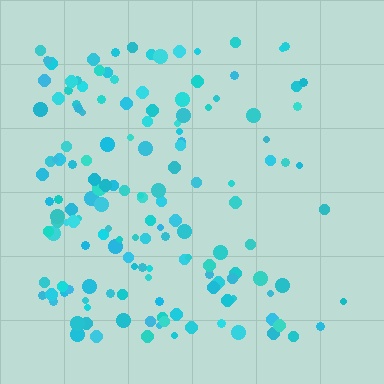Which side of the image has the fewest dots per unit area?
The right.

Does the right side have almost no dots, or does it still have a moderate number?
Still a moderate number, just noticeably fewer than the left.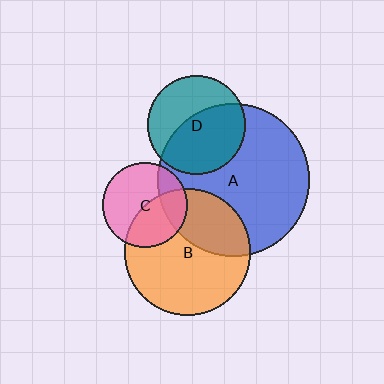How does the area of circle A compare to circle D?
Approximately 2.4 times.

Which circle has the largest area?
Circle A (blue).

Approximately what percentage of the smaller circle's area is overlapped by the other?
Approximately 35%.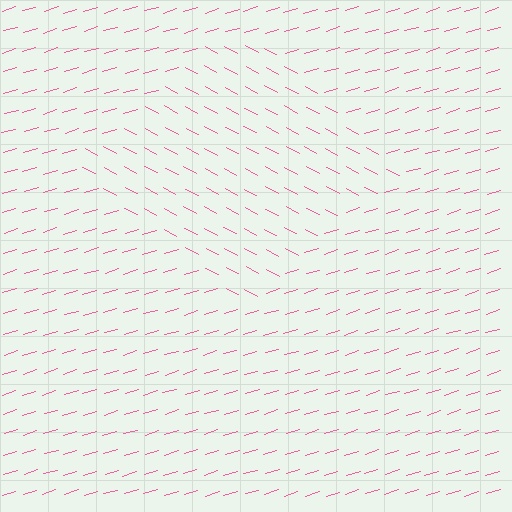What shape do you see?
I see a diamond.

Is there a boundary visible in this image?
Yes, there is a texture boundary formed by a change in line orientation.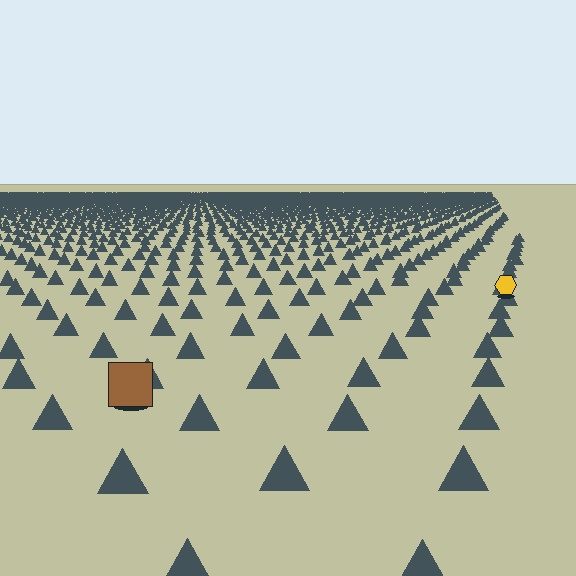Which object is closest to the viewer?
The brown square is closest. The texture marks near it are larger and more spread out.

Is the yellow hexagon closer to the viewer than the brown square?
No. The brown square is closer — you can tell from the texture gradient: the ground texture is coarser near it.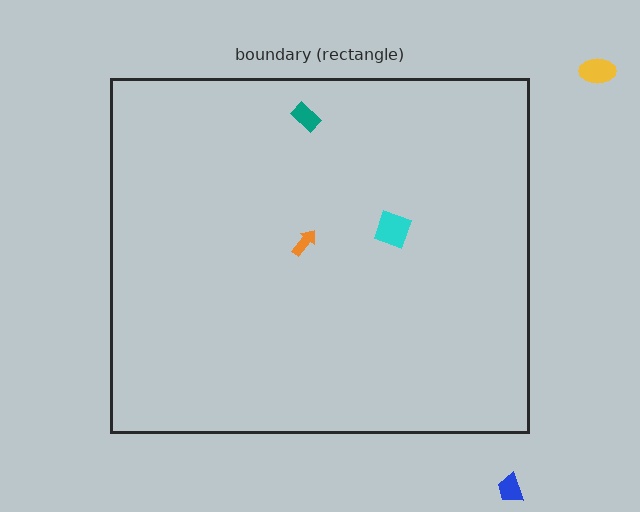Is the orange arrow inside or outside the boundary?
Inside.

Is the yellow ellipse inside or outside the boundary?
Outside.